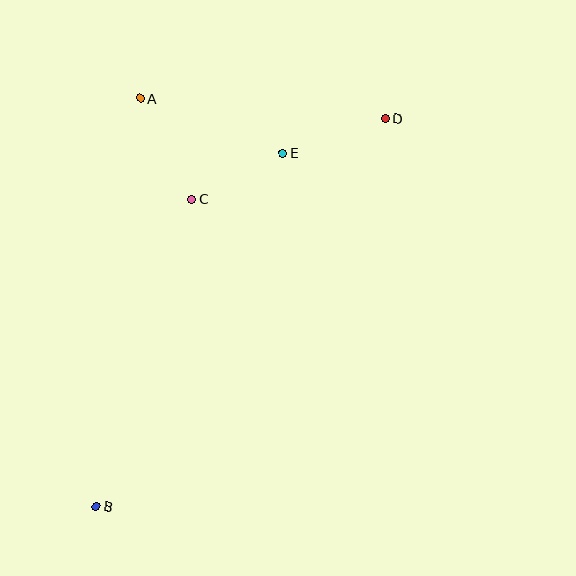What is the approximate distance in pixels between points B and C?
The distance between B and C is approximately 322 pixels.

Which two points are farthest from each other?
Points B and D are farthest from each other.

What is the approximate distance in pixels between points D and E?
The distance between D and E is approximately 109 pixels.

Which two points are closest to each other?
Points C and E are closest to each other.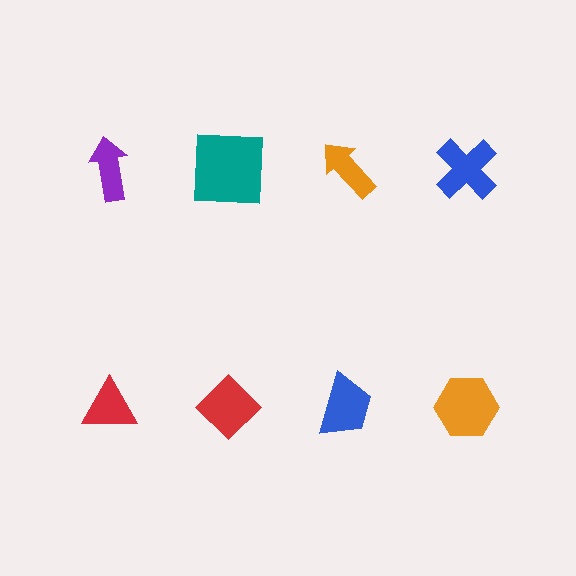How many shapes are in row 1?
4 shapes.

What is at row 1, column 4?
A blue cross.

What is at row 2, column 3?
A blue trapezoid.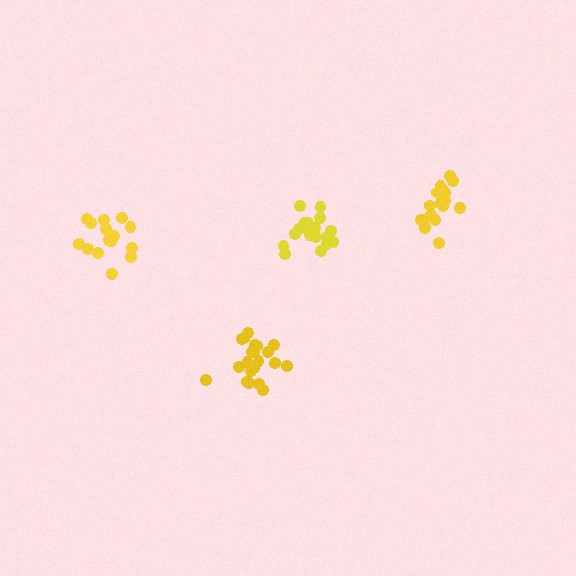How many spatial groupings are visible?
There are 4 spatial groupings.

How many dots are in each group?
Group 1: 21 dots, Group 2: 16 dots, Group 3: 18 dots, Group 4: 20 dots (75 total).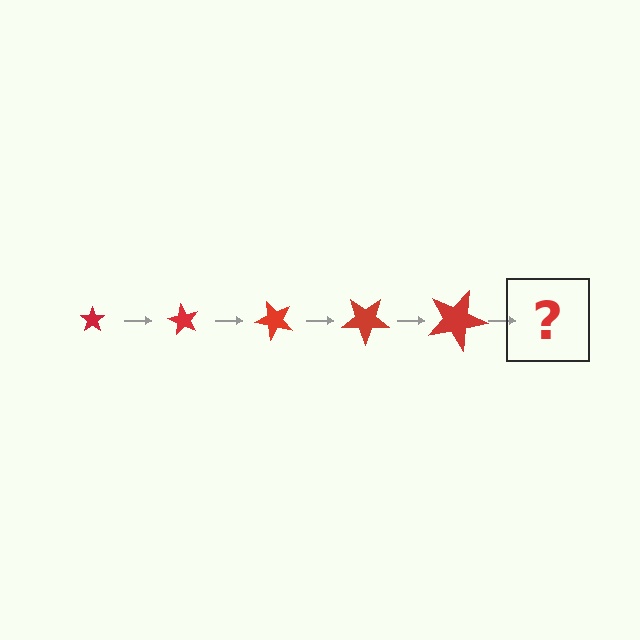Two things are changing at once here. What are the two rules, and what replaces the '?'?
The two rules are that the star grows larger each step and it rotates 60 degrees each step. The '?' should be a star, larger than the previous one and rotated 300 degrees from the start.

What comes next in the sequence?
The next element should be a star, larger than the previous one and rotated 300 degrees from the start.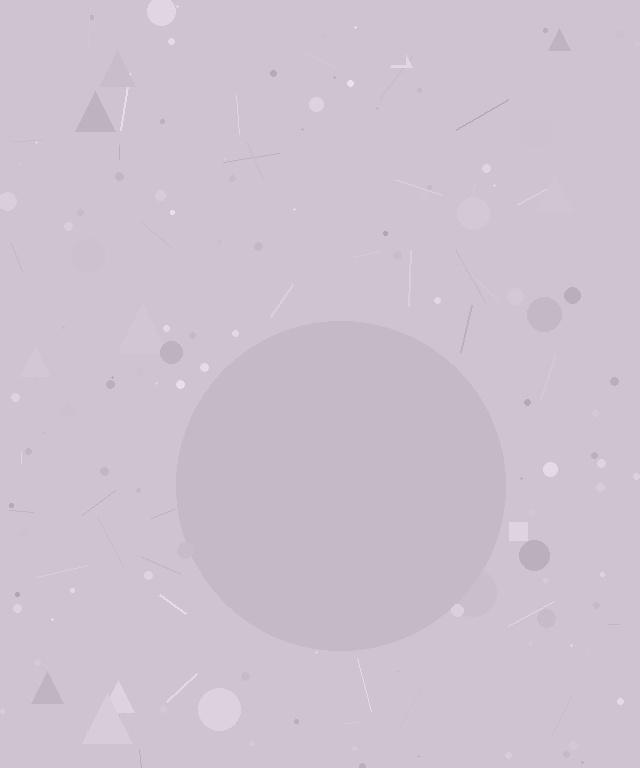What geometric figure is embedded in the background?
A circle is embedded in the background.